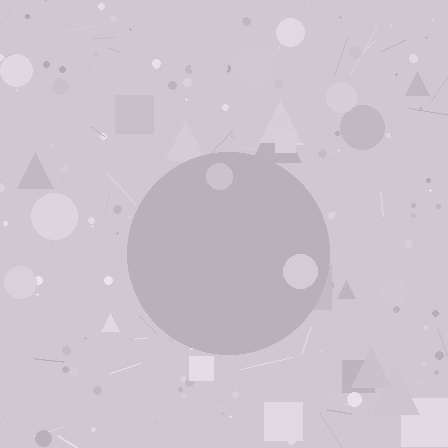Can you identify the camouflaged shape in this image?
The camouflaged shape is a circle.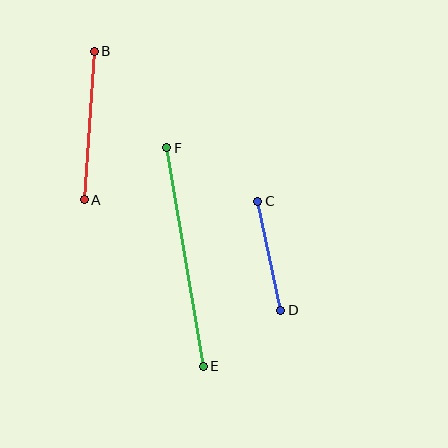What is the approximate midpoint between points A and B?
The midpoint is at approximately (89, 126) pixels.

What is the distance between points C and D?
The distance is approximately 111 pixels.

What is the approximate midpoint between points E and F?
The midpoint is at approximately (185, 257) pixels.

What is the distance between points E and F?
The distance is approximately 221 pixels.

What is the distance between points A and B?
The distance is approximately 149 pixels.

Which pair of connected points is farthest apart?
Points E and F are farthest apart.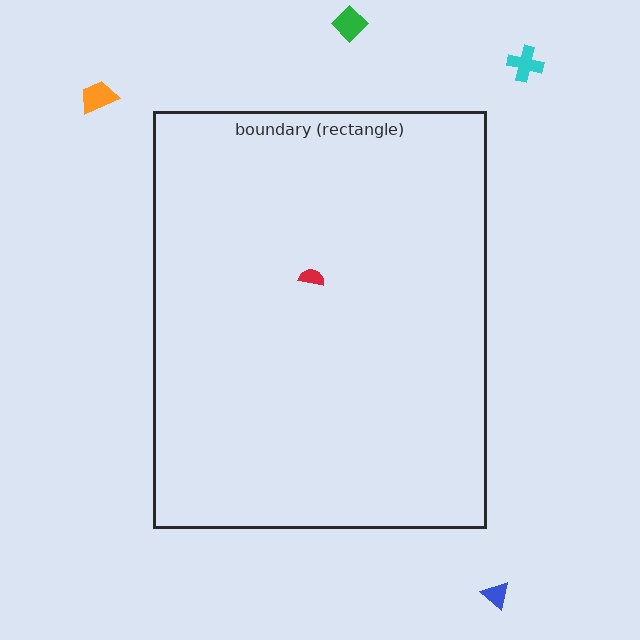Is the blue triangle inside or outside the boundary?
Outside.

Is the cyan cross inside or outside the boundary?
Outside.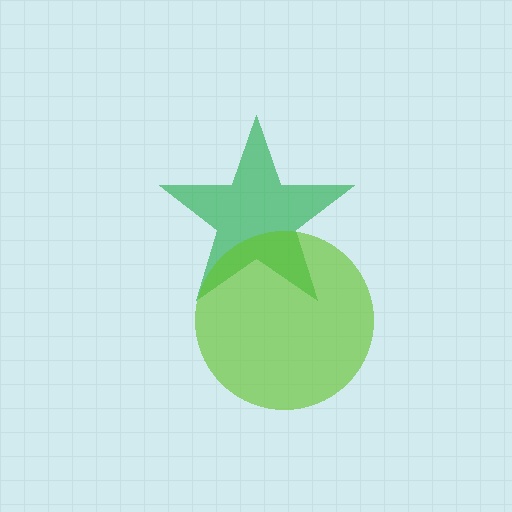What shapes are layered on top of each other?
The layered shapes are: a green star, a lime circle.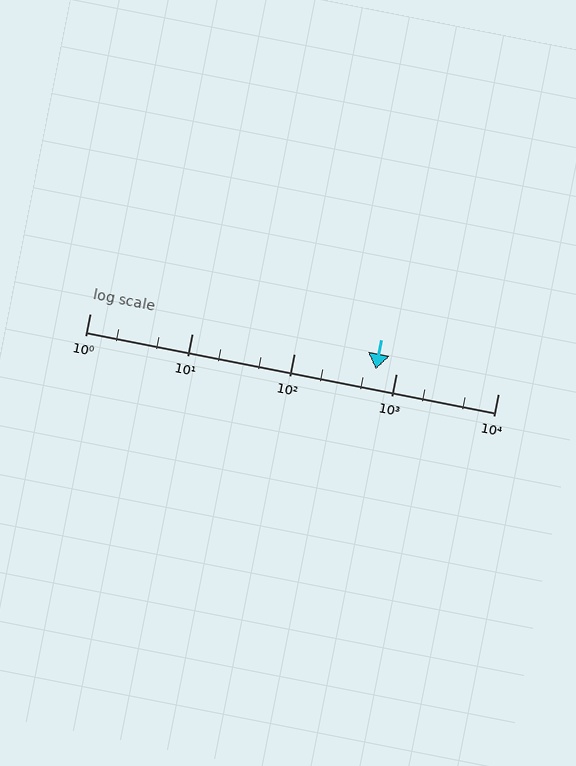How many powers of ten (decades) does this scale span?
The scale spans 4 decades, from 1 to 10000.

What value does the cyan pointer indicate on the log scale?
The pointer indicates approximately 630.